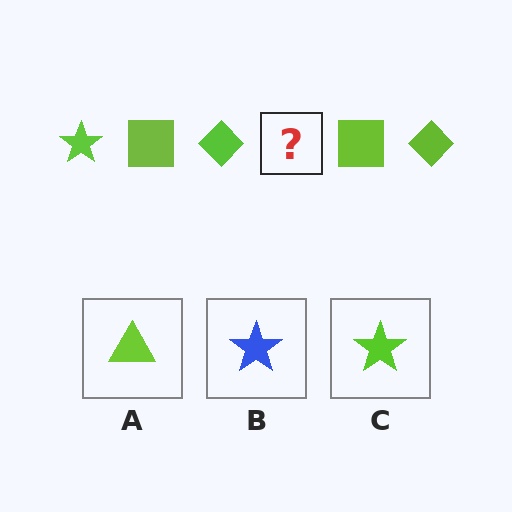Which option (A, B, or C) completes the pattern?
C.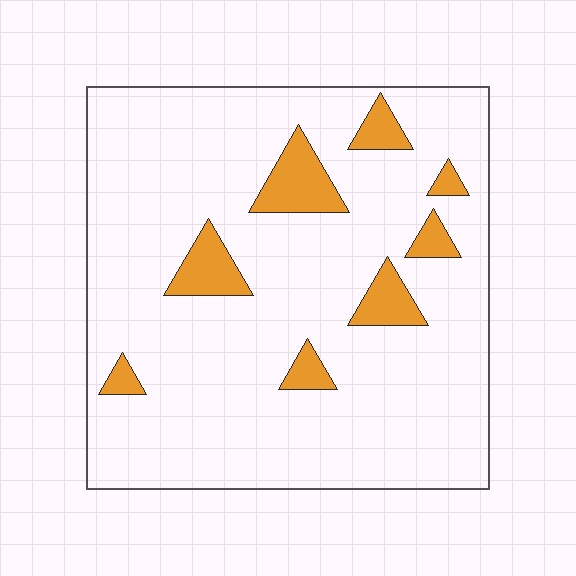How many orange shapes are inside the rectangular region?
8.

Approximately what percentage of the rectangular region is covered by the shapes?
Approximately 10%.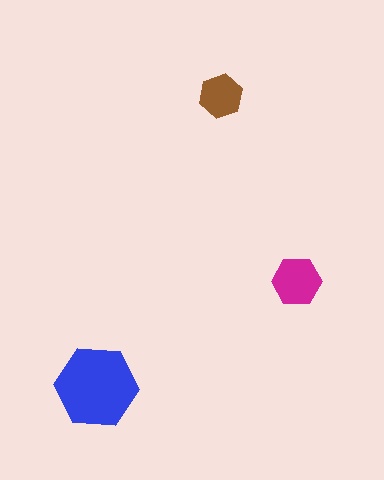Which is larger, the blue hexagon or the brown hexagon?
The blue one.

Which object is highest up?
The brown hexagon is topmost.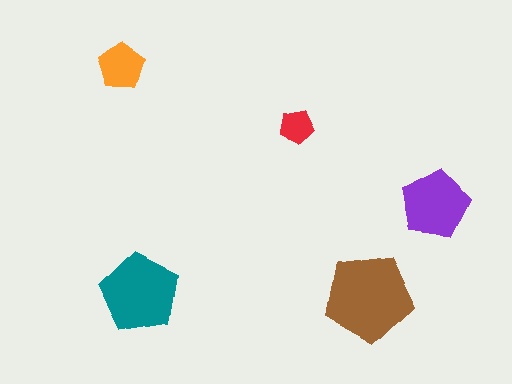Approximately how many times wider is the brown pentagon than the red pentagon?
About 2.5 times wider.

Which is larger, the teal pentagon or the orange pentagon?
The teal one.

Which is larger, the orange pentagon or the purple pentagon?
The purple one.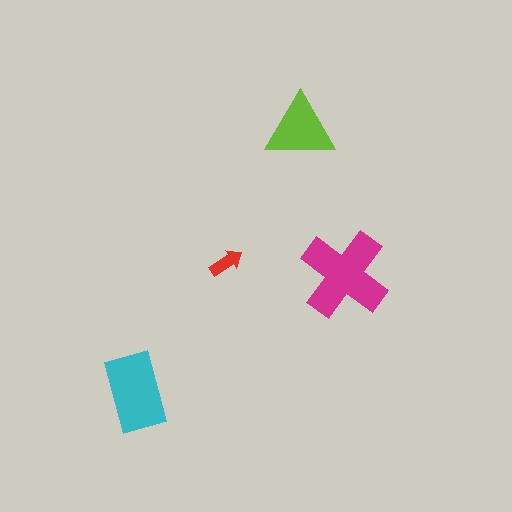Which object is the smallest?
The red arrow.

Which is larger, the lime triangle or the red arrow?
The lime triangle.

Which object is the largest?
The magenta cross.